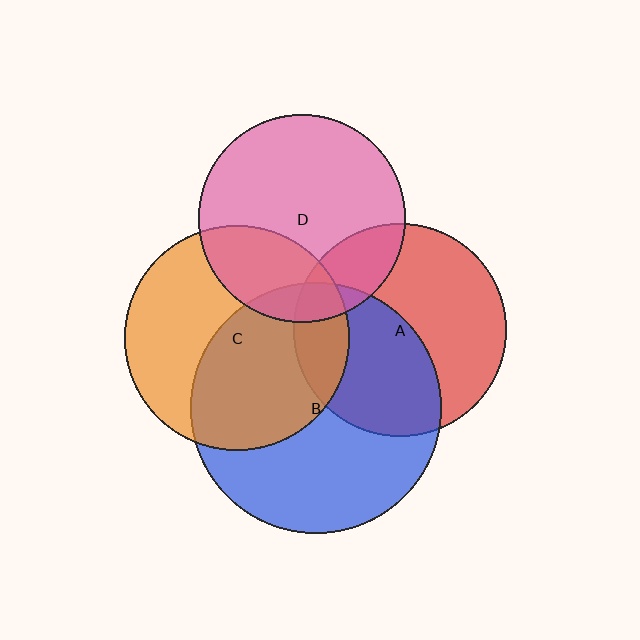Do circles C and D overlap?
Yes.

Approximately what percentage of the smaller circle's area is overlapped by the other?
Approximately 30%.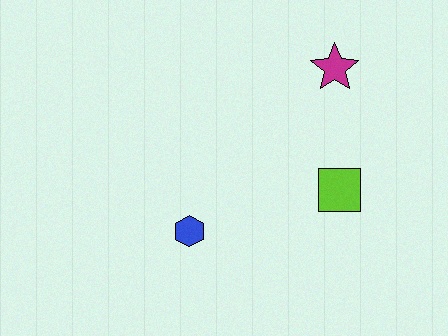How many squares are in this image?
There is 1 square.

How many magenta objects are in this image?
There is 1 magenta object.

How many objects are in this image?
There are 3 objects.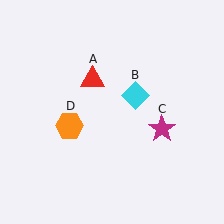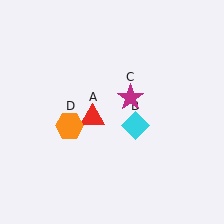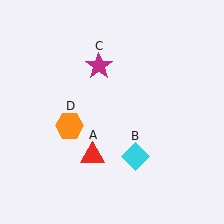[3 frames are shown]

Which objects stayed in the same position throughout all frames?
Orange hexagon (object D) remained stationary.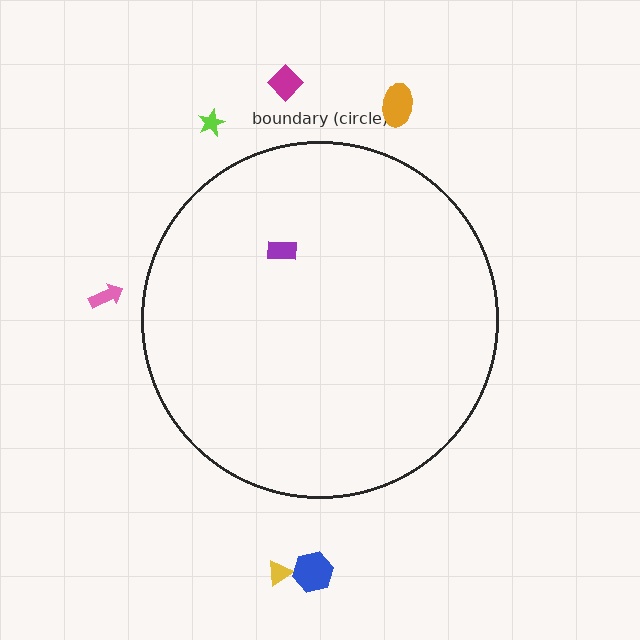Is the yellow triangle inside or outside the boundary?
Outside.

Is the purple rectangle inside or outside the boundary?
Inside.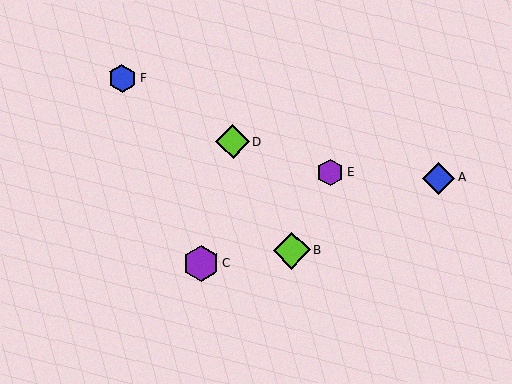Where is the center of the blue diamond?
The center of the blue diamond is at (438, 178).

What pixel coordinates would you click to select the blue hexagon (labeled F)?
Click at (122, 78) to select the blue hexagon F.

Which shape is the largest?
The lime diamond (labeled B) is the largest.